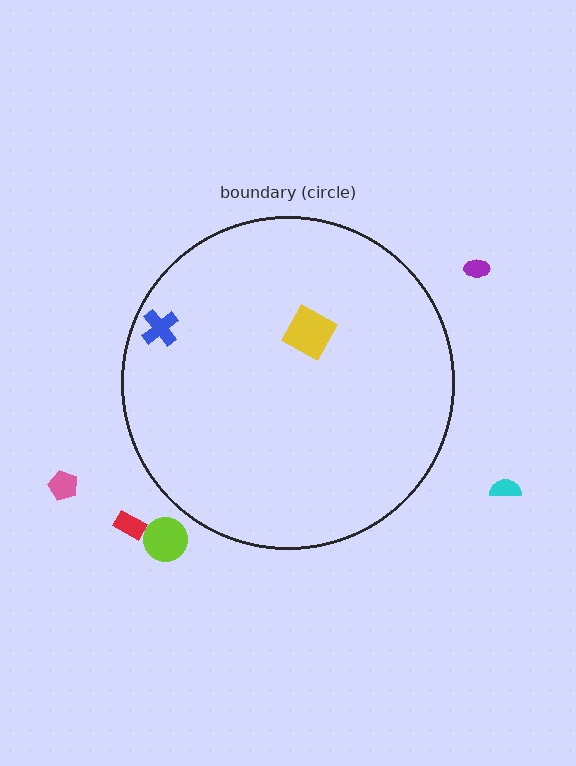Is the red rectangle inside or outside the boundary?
Outside.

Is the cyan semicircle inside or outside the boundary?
Outside.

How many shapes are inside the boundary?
2 inside, 5 outside.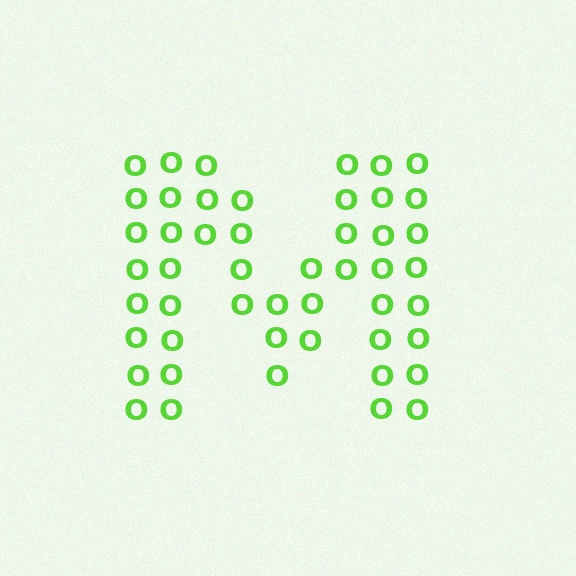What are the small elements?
The small elements are letter O's.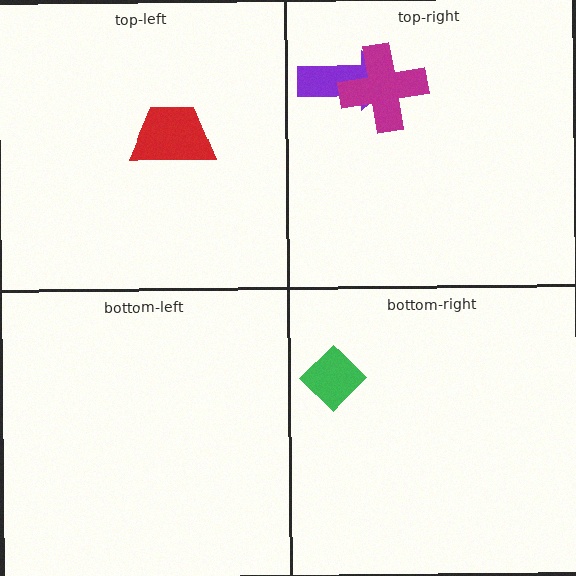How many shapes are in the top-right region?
2.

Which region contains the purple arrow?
The top-right region.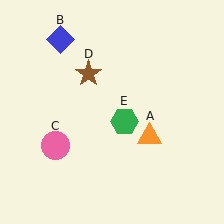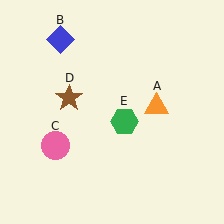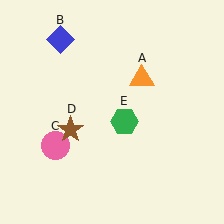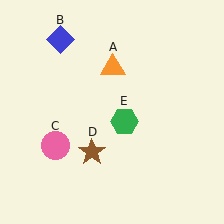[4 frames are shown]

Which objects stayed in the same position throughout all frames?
Blue diamond (object B) and pink circle (object C) and green hexagon (object E) remained stationary.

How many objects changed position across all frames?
2 objects changed position: orange triangle (object A), brown star (object D).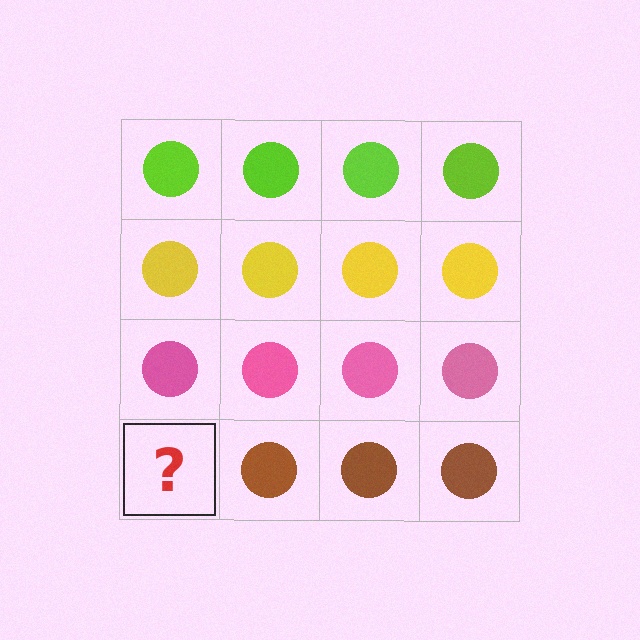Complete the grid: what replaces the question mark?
The question mark should be replaced with a brown circle.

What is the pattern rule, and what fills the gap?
The rule is that each row has a consistent color. The gap should be filled with a brown circle.